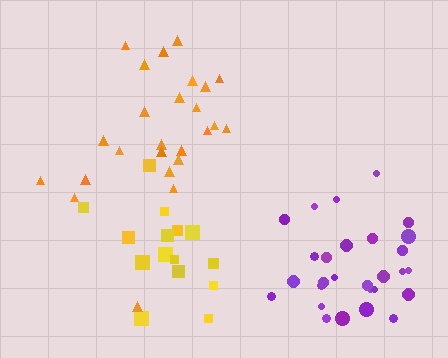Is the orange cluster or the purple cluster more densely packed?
Purple.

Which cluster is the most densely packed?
Purple.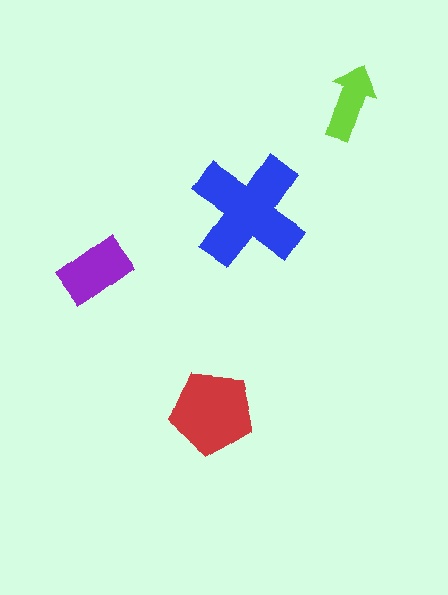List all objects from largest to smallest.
The blue cross, the red pentagon, the purple rectangle, the lime arrow.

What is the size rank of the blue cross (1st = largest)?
1st.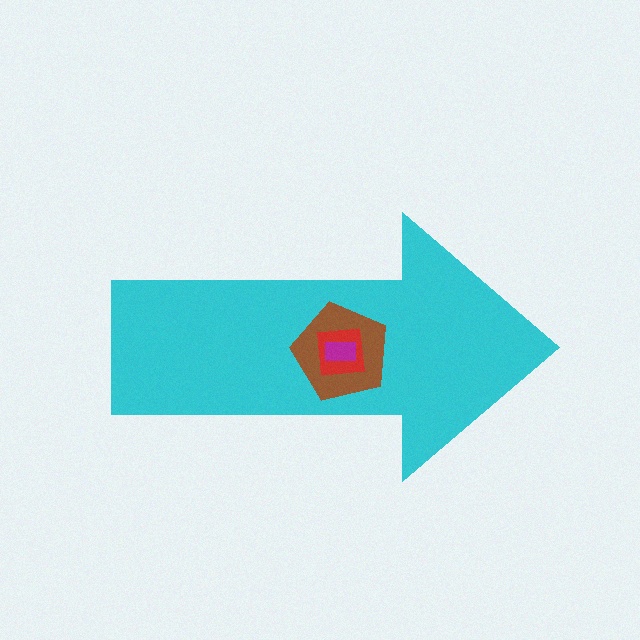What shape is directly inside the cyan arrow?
The brown pentagon.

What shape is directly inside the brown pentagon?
The red square.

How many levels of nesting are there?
4.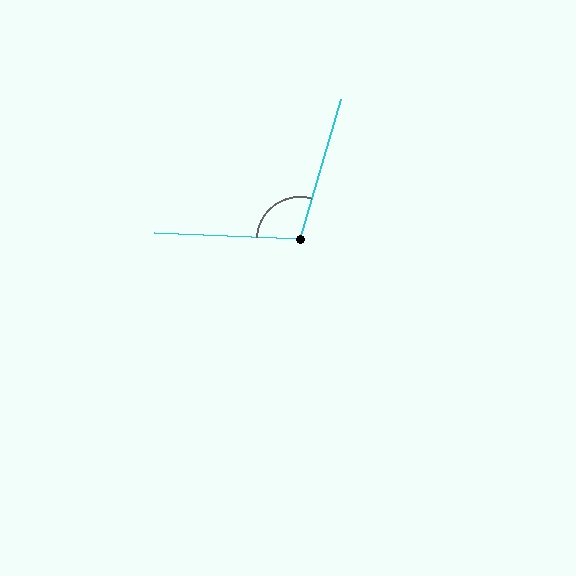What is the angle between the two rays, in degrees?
Approximately 104 degrees.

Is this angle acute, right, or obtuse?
It is obtuse.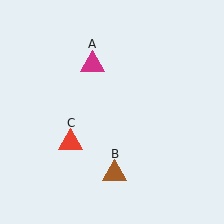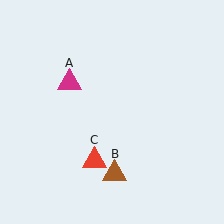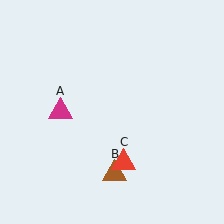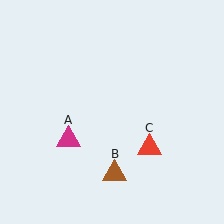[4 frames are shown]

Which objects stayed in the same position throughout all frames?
Brown triangle (object B) remained stationary.